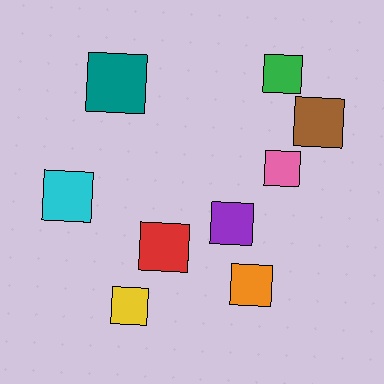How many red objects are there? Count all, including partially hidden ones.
There is 1 red object.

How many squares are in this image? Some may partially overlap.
There are 9 squares.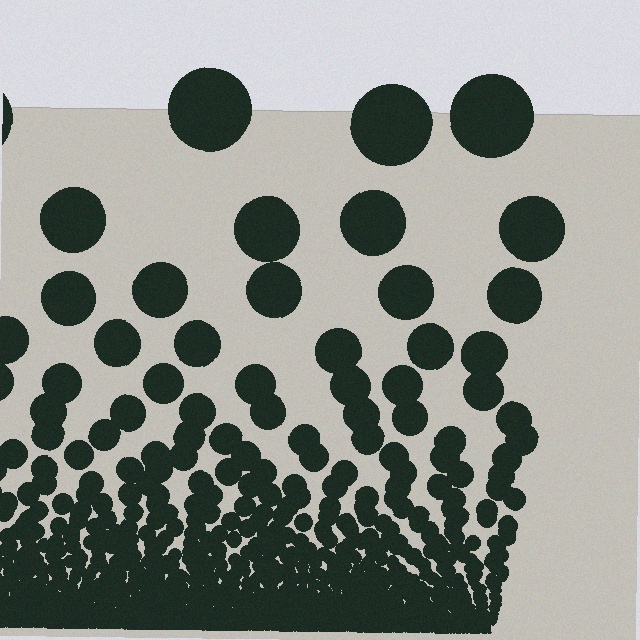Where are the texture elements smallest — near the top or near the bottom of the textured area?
Near the bottom.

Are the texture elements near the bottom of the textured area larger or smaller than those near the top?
Smaller. The gradient is inverted — elements near the bottom are smaller and denser.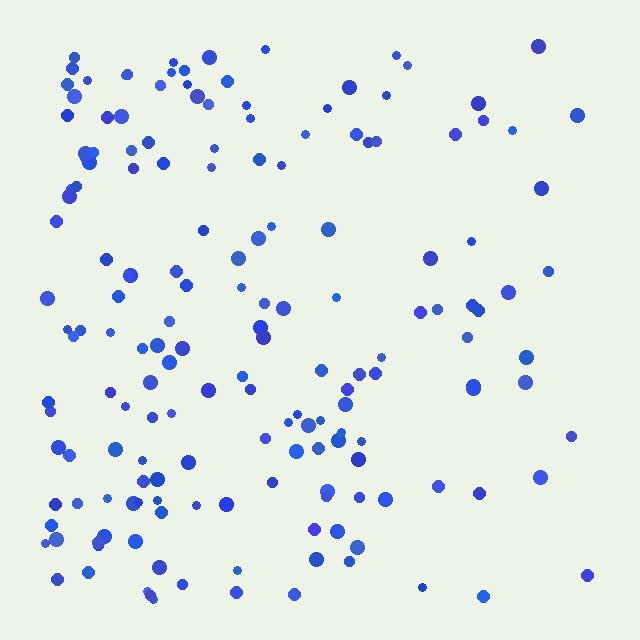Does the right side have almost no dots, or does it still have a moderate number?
Still a moderate number, just noticeably fewer than the left.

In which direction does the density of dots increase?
From right to left, with the left side densest.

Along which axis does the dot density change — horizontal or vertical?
Horizontal.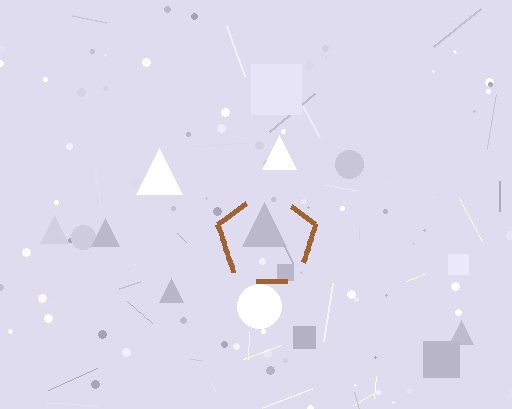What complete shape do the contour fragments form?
The contour fragments form a pentagon.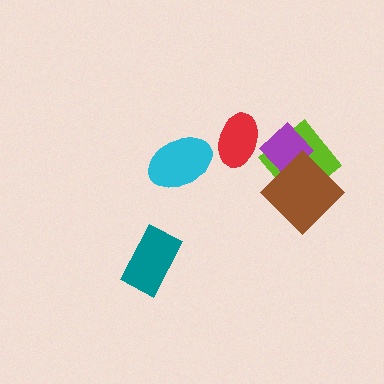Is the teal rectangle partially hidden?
No, no other shape covers it.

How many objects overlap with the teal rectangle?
0 objects overlap with the teal rectangle.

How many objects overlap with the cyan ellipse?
0 objects overlap with the cyan ellipse.